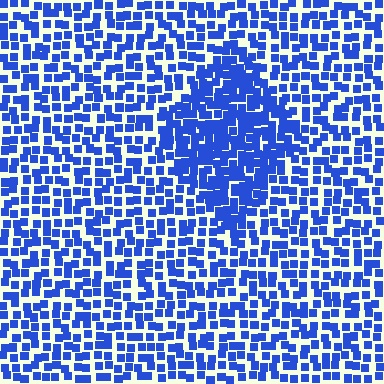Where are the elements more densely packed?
The elements are more densely packed inside the diamond boundary.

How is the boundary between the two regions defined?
The boundary is defined by a change in element density (approximately 1.7x ratio). All elements are the same color, size, and shape.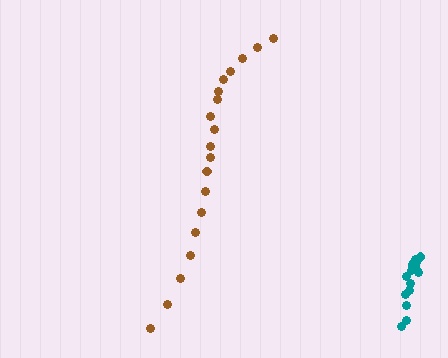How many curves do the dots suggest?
There are 2 distinct paths.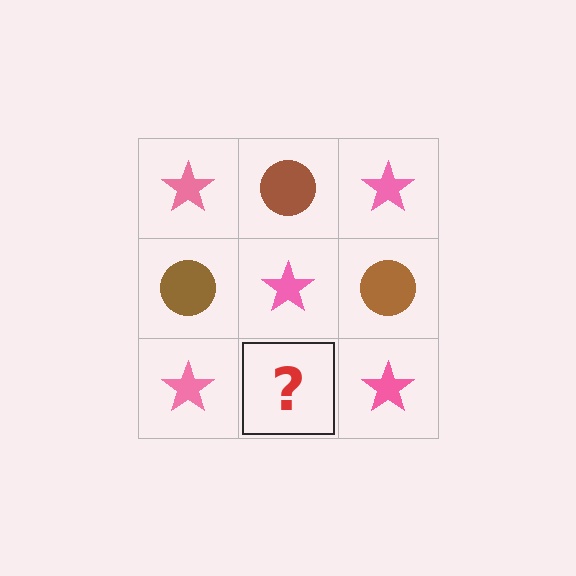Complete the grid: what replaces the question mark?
The question mark should be replaced with a brown circle.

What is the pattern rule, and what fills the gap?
The rule is that it alternates pink star and brown circle in a checkerboard pattern. The gap should be filled with a brown circle.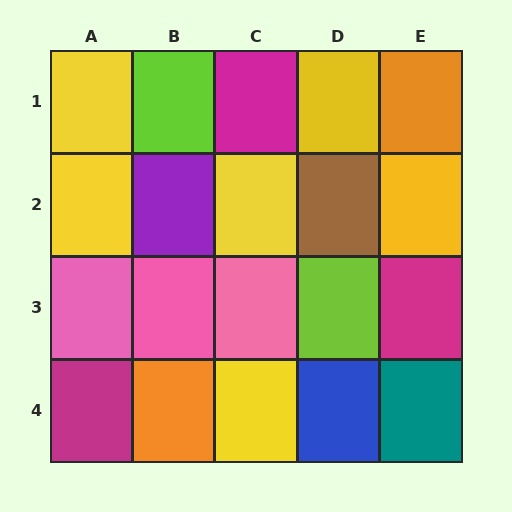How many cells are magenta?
3 cells are magenta.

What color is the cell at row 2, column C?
Yellow.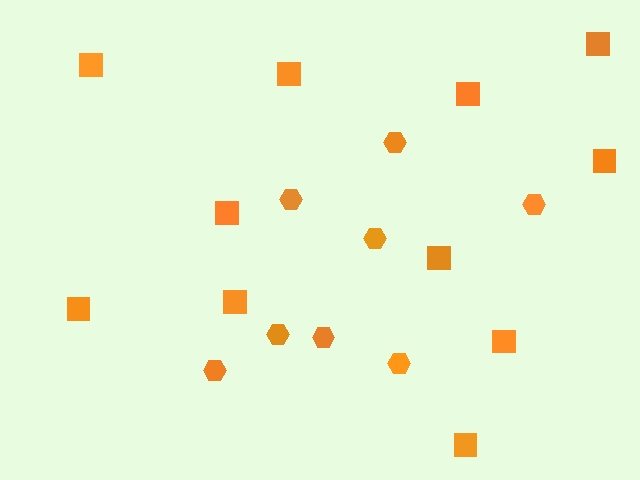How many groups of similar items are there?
There are 2 groups: one group of hexagons (8) and one group of squares (11).